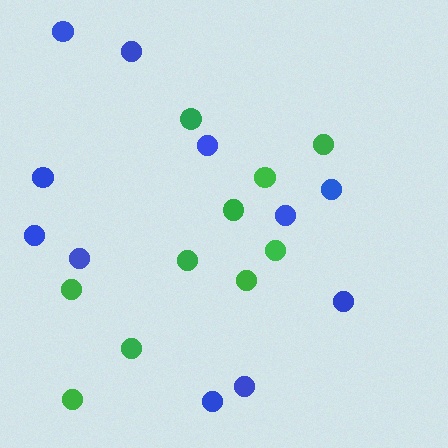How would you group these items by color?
There are 2 groups: one group of blue circles (11) and one group of green circles (10).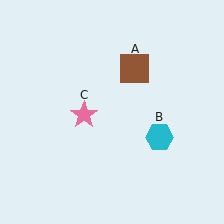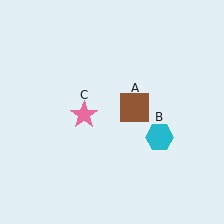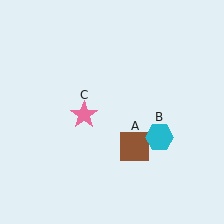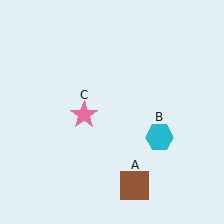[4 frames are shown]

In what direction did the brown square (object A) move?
The brown square (object A) moved down.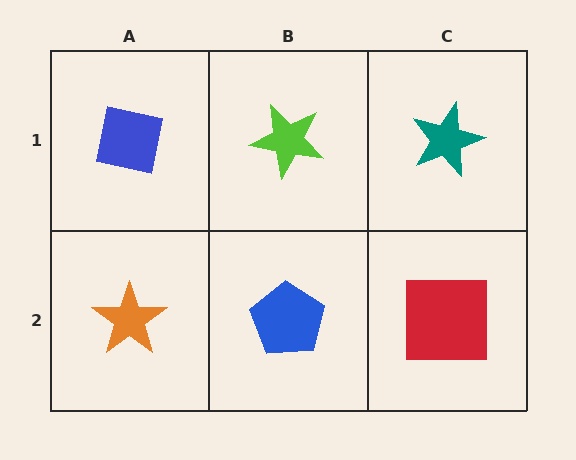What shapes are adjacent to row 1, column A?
An orange star (row 2, column A), a lime star (row 1, column B).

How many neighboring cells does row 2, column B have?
3.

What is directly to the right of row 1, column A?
A lime star.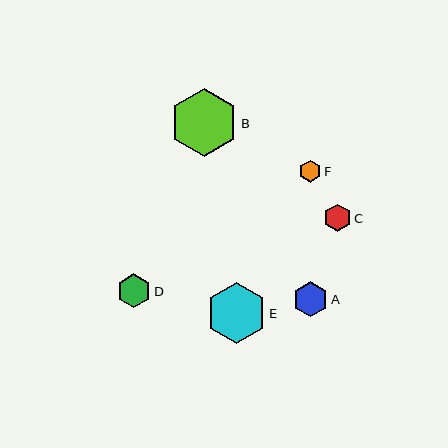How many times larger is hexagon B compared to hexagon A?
Hexagon B is approximately 1.9 times the size of hexagon A.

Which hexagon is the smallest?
Hexagon F is the smallest with a size of approximately 22 pixels.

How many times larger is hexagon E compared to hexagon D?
Hexagon E is approximately 1.8 times the size of hexagon D.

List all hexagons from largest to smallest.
From largest to smallest: B, E, A, D, C, F.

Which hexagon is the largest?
Hexagon B is the largest with a size of approximately 68 pixels.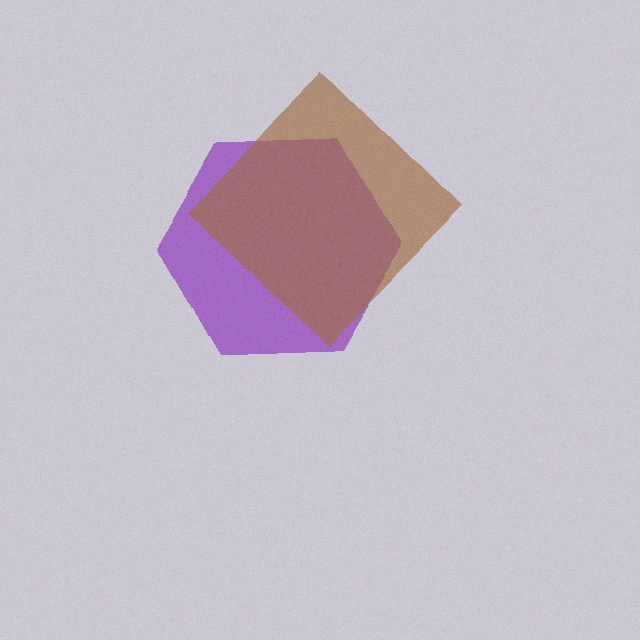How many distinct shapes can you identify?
There are 2 distinct shapes: a purple hexagon, a brown diamond.